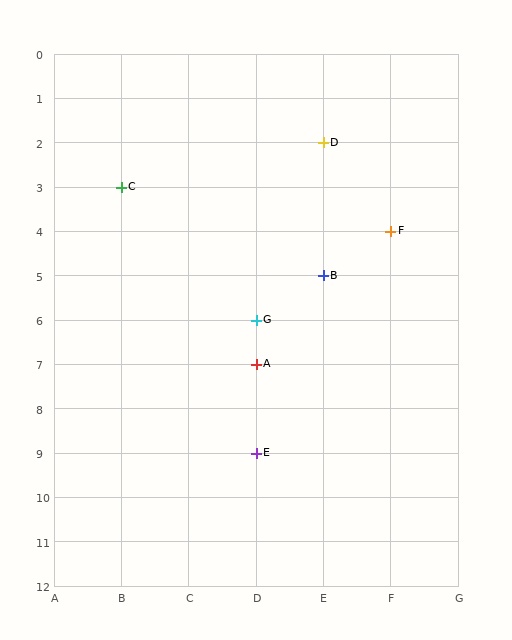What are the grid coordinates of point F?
Point F is at grid coordinates (F, 4).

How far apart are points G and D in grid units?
Points G and D are 1 column and 4 rows apart (about 4.1 grid units diagonally).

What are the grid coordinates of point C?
Point C is at grid coordinates (B, 3).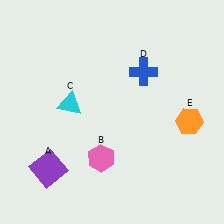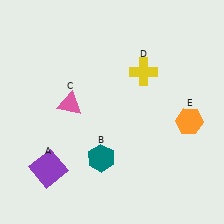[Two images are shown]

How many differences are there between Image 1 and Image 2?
There are 3 differences between the two images.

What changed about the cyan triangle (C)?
In Image 1, C is cyan. In Image 2, it changed to pink.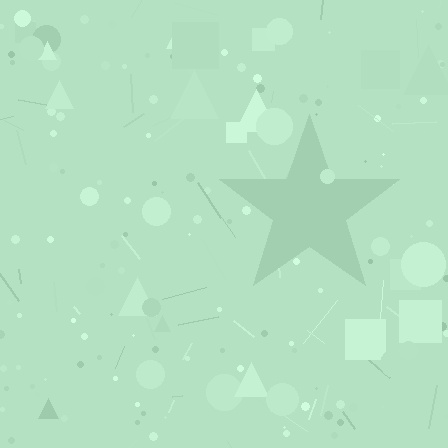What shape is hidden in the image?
A star is hidden in the image.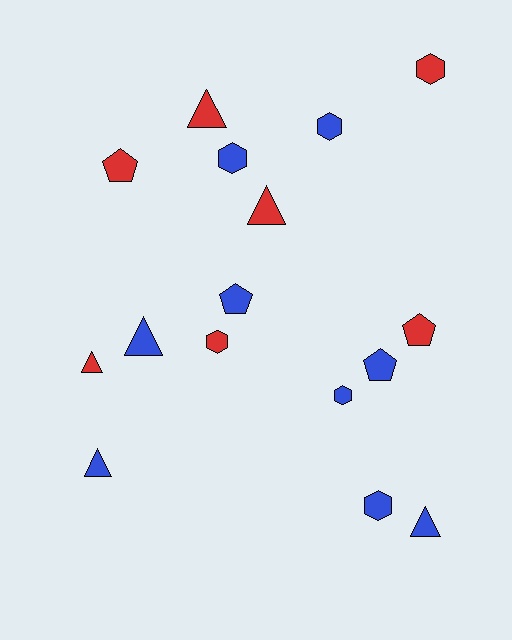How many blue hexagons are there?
There are 4 blue hexagons.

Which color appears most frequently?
Blue, with 9 objects.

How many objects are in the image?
There are 16 objects.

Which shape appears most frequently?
Triangle, with 6 objects.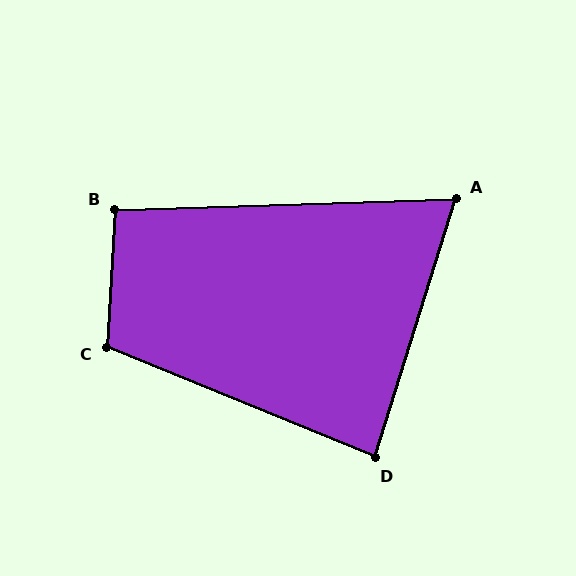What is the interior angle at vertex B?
Approximately 95 degrees (approximately right).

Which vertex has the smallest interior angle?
A, at approximately 71 degrees.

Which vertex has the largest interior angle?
C, at approximately 109 degrees.